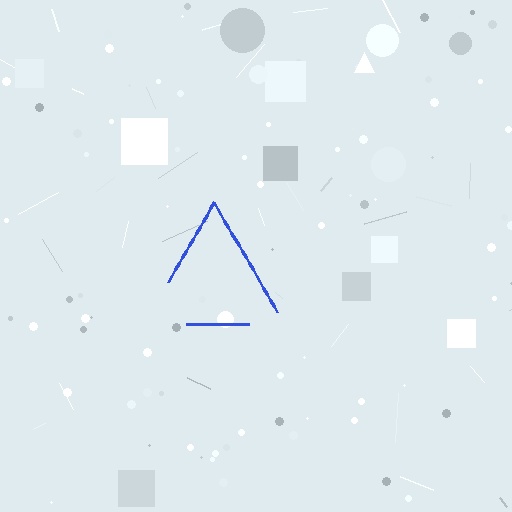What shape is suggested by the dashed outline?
The dashed outline suggests a triangle.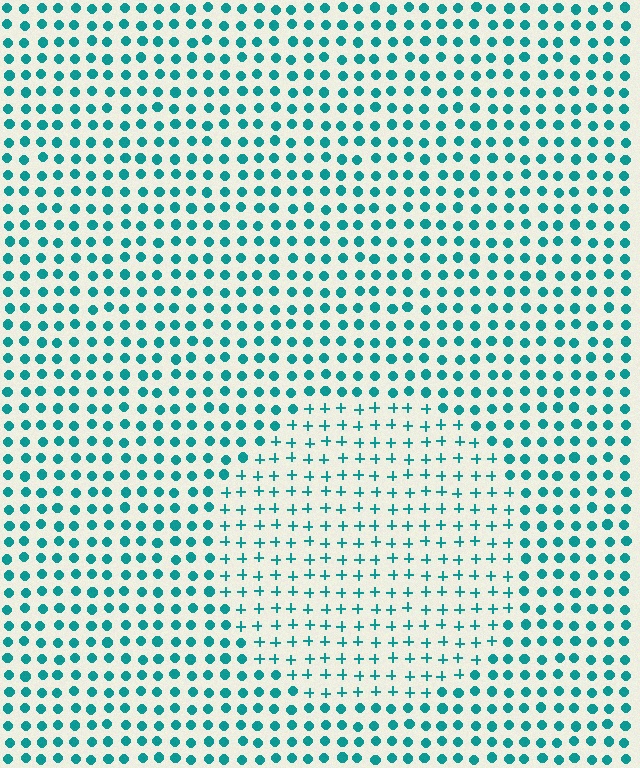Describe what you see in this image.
The image is filled with small teal elements arranged in a uniform grid. A circle-shaped region contains plus signs, while the surrounding area contains circles. The boundary is defined purely by the change in element shape.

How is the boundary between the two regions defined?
The boundary is defined by a change in element shape: plus signs inside vs. circles outside. All elements share the same color and spacing.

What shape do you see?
I see a circle.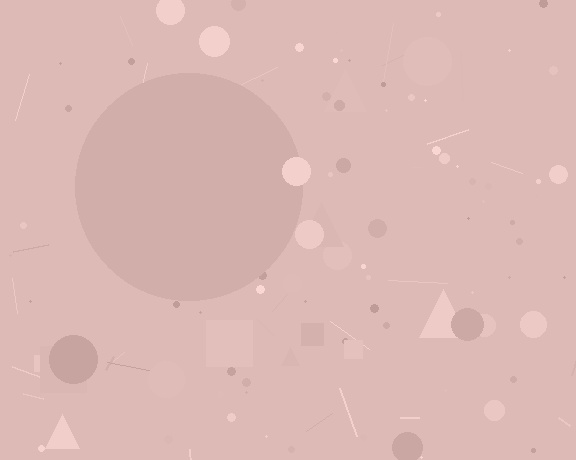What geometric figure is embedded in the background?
A circle is embedded in the background.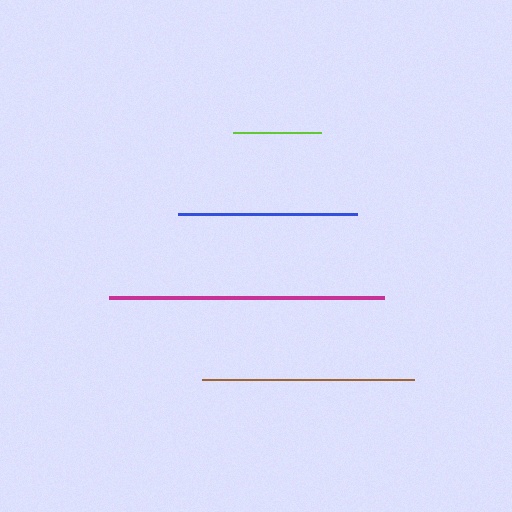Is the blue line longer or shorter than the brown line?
The brown line is longer than the blue line.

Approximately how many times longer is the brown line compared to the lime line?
The brown line is approximately 2.4 times the length of the lime line.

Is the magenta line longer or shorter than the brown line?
The magenta line is longer than the brown line.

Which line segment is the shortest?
The lime line is the shortest at approximately 88 pixels.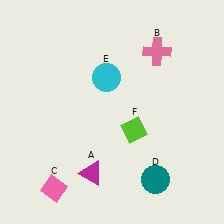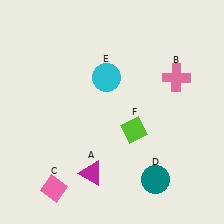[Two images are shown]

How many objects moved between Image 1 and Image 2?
1 object moved between the two images.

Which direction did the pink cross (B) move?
The pink cross (B) moved down.